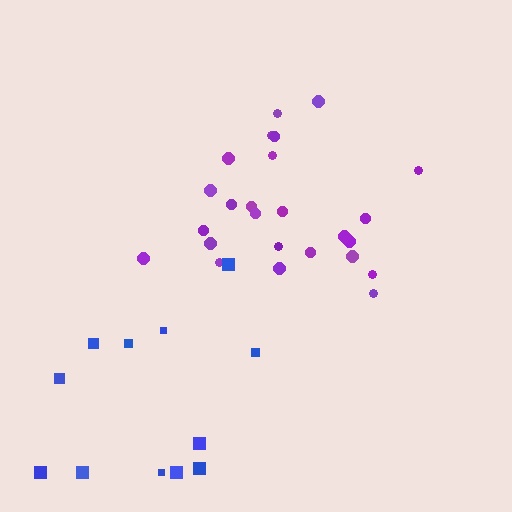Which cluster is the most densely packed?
Purple.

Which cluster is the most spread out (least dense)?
Blue.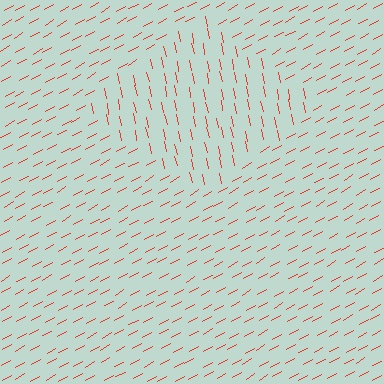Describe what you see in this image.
The image is filled with small red line segments. A diamond region in the image has lines oriented differently from the surrounding lines, creating a visible texture boundary.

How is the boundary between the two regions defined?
The boundary is defined purely by a change in line orientation (approximately 72 degrees difference). All lines are the same color and thickness.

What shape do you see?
I see a diamond.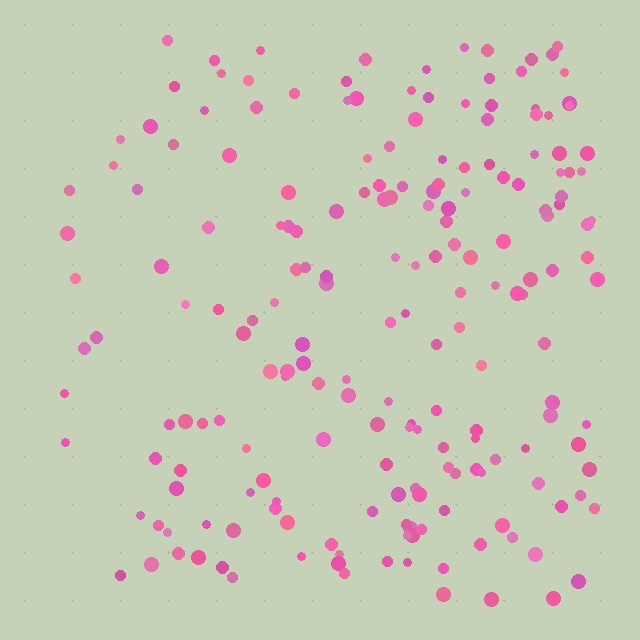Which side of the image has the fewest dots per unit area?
The left.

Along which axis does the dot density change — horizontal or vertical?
Horizontal.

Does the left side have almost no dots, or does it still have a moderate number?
Still a moderate number, just noticeably fewer than the right.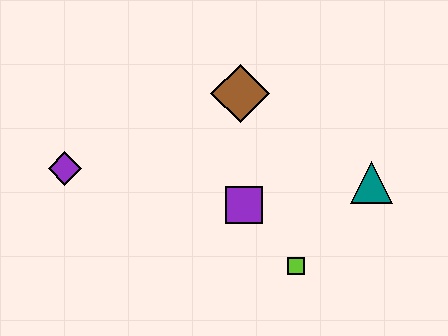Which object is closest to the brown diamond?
The purple square is closest to the brown diamond.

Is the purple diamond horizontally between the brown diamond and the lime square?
No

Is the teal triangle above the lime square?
Yes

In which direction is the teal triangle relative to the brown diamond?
The teal triangle is to the right of the brown diamond.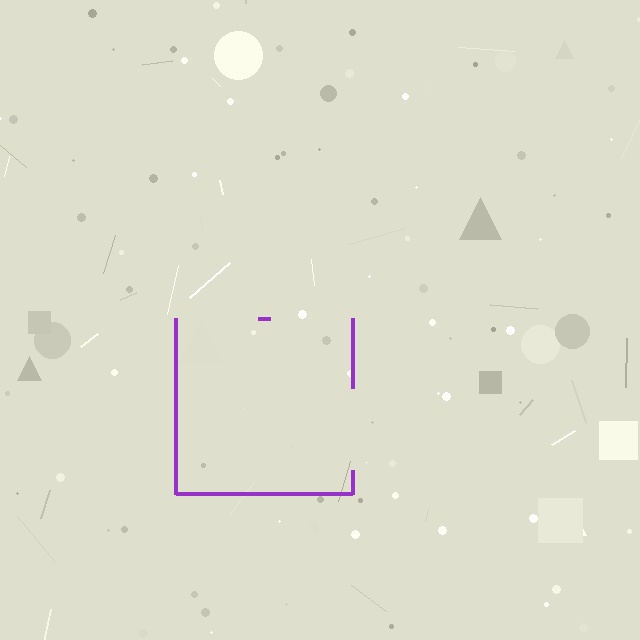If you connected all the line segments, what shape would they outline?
They would outline a square.